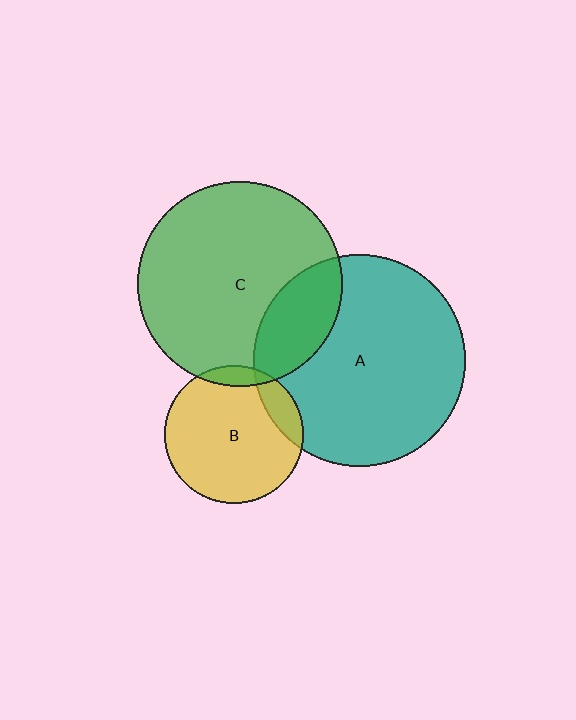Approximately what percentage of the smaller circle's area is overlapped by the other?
Approximately 20%.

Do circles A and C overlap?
Yes.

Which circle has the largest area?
Circle A (teal).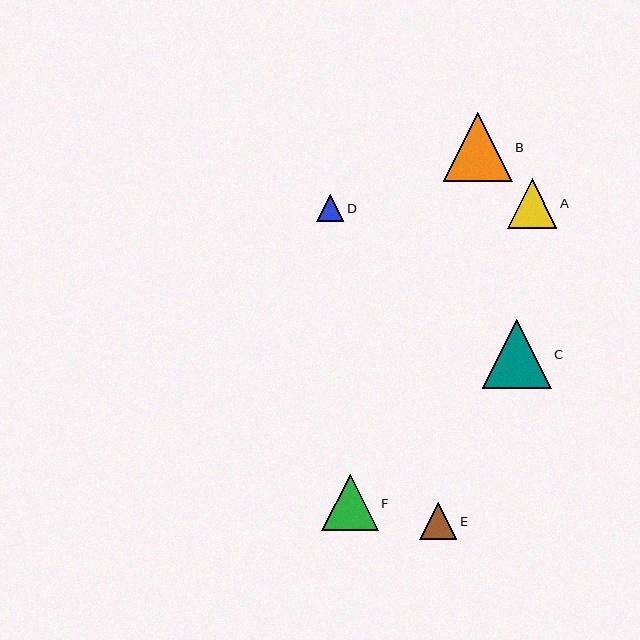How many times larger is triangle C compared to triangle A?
Triangle C is approximately 1.4 times the size of triangle A.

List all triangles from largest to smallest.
From largest to smallest: C, B, F, A, E, D.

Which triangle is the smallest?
Triangle D is the smallest with a size of approximately 28 pixels.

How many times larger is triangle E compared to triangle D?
Triangle E is approximately 1.3 times the size of triangle D.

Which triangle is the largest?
Triangle C is the largest with a size of approximately 69 pixels.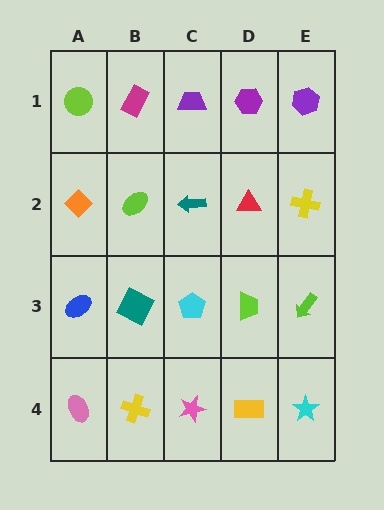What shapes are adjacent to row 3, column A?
An orange diamond (row 2, column A), a pink ellipse (row 4, column A), a teal square (row 3, column B).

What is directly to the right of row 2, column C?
A red triangle.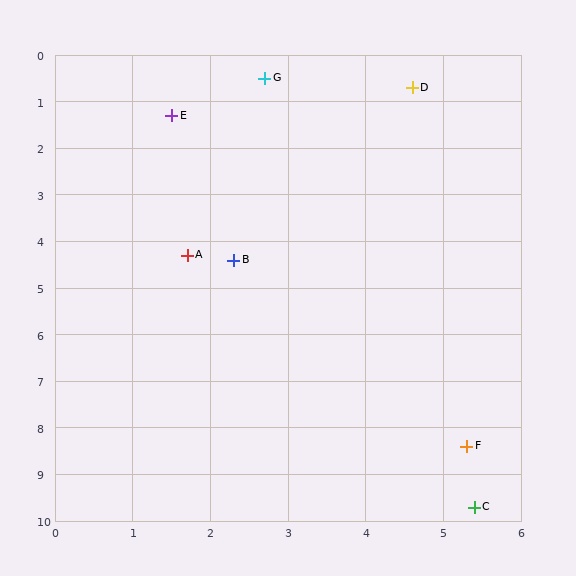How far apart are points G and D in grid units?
Points G and D are about 1.9 grid units apart.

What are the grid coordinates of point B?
Point B is at approximately (2.3, 4.4).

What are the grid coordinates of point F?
Point F is at approximately (5.3, 8.4).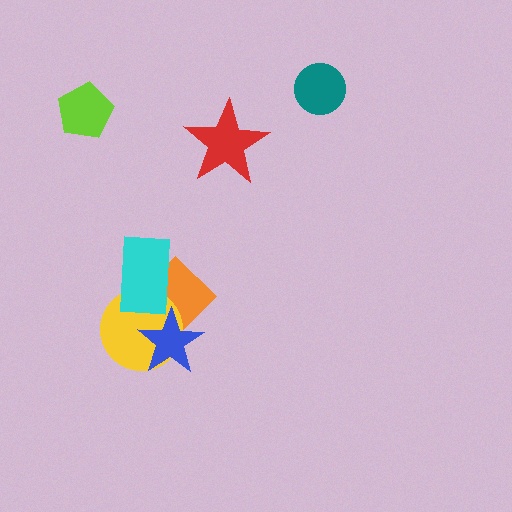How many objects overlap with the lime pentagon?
0 objects overlap with the lime pentagon.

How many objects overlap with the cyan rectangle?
2 objects overlap with the cyan rectangle.